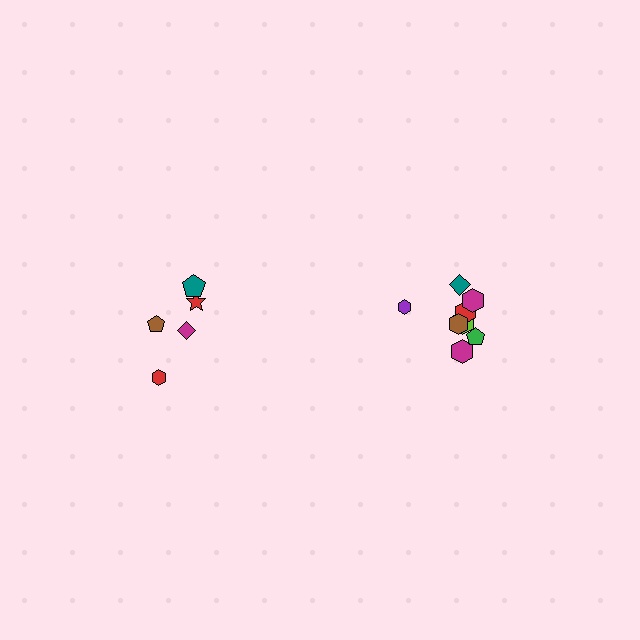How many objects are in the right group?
There are 8 objects.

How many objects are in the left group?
There are 5 objects.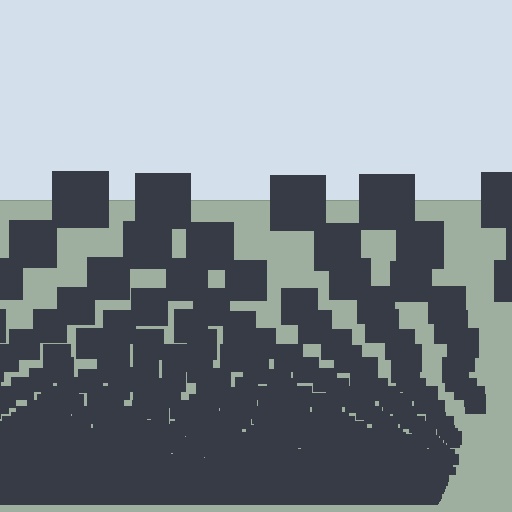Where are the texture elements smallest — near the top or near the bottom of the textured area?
Near the bottom.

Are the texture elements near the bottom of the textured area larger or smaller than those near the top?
Smaller. The gradient is inverted — elements near the bottom are smaller and denser.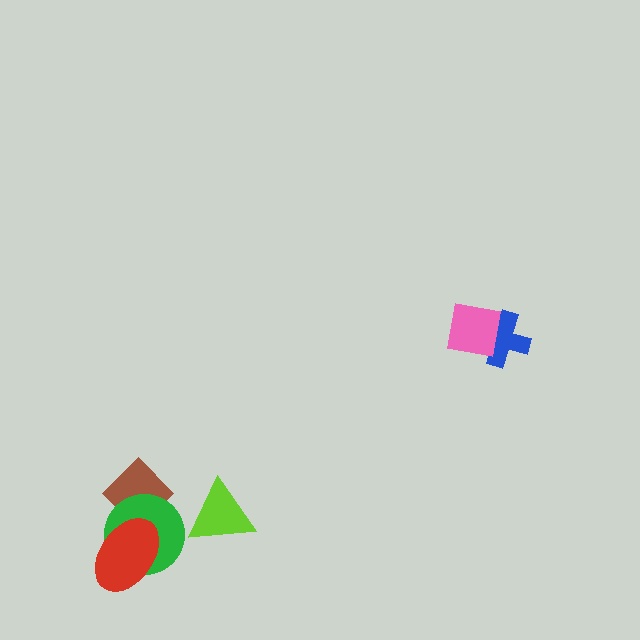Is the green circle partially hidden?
Yes, it is partially covered by another shape.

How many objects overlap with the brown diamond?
2 objects overlap with the brown diamond.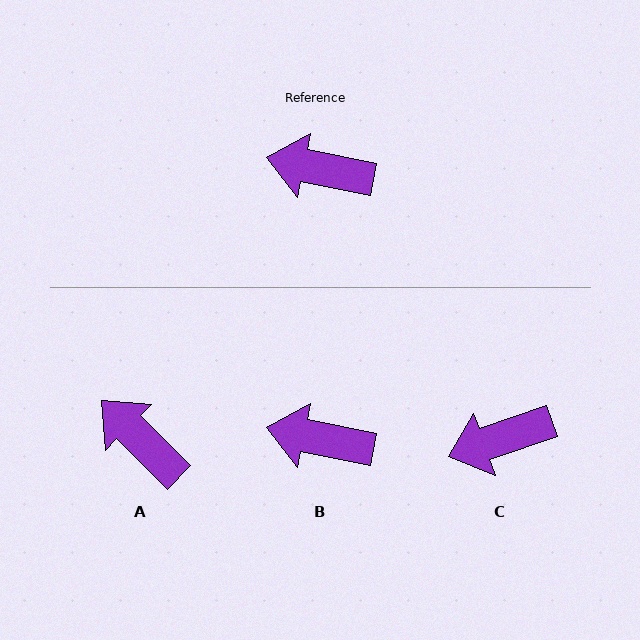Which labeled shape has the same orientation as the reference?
B.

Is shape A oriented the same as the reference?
No, it is off by about 33 degrees.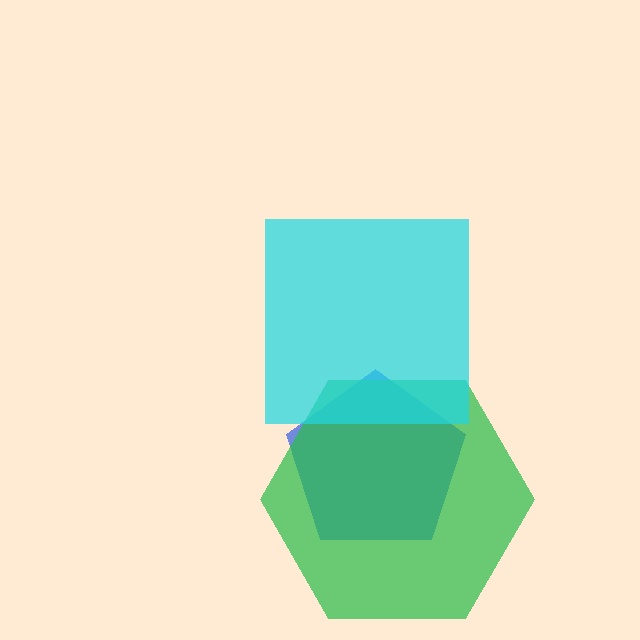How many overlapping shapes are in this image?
There are 3 overlapping shapes in the image.